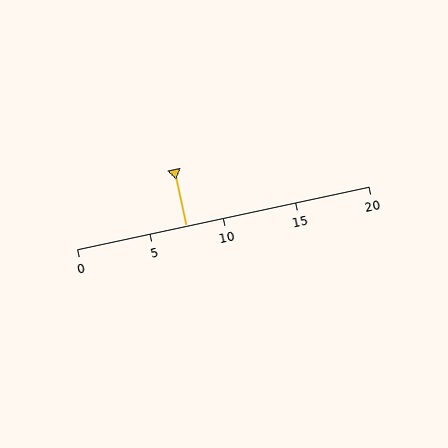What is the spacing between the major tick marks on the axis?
The major ticks are spaced 5 apart.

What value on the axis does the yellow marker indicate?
The marker indicates approximately 7.5.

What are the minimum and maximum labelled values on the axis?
The axis runs from 0 to 20.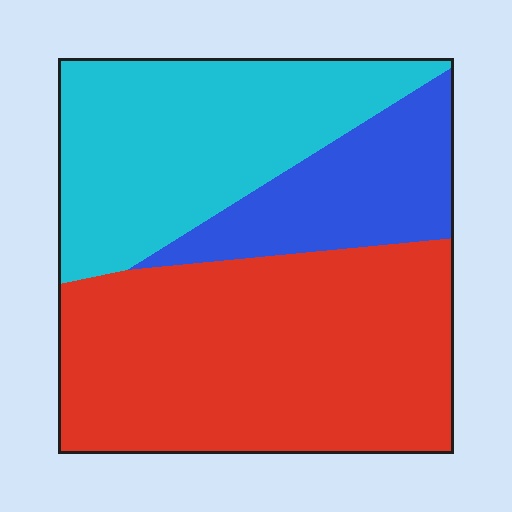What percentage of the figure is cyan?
Cyan covers 33% of the figure.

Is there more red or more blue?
Red.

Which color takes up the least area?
Blue, at roughly 20%.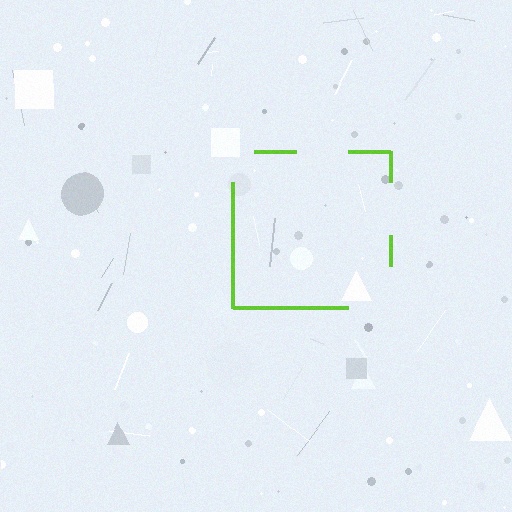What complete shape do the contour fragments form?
The contour fragments form a square.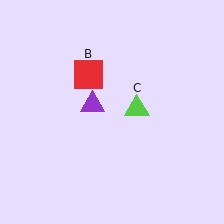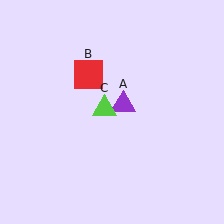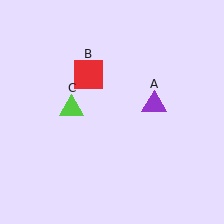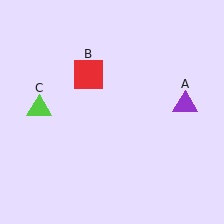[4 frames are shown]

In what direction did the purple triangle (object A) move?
The purple triangle (object A) moved right.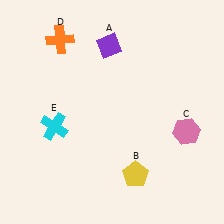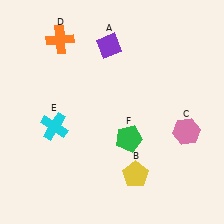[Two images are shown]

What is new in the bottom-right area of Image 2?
A green pentagon (F) was added in the bottom-right area of Image 2.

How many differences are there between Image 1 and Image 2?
There is 1 difference between the two images.